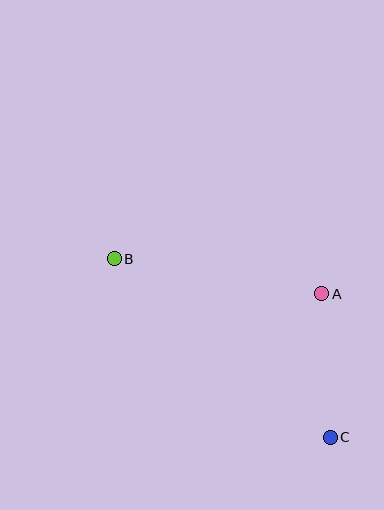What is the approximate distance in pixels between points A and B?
The distance between A and B is approximately 211 pixels.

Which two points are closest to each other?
Points A and C are closest to each other.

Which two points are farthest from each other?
Points B and C are farthest from each other.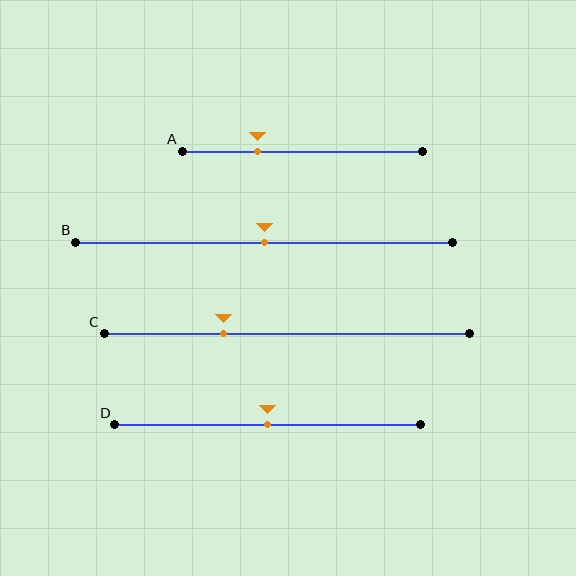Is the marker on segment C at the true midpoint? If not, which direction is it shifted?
No, the marker on segment C is shifted to the left by about 17% of the segment length.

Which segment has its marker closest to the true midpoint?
Segment B has its marker closest to the true midpoint.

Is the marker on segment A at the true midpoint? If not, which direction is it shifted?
No, the marker on segment A is shifted to the left by about 19% of the segment length.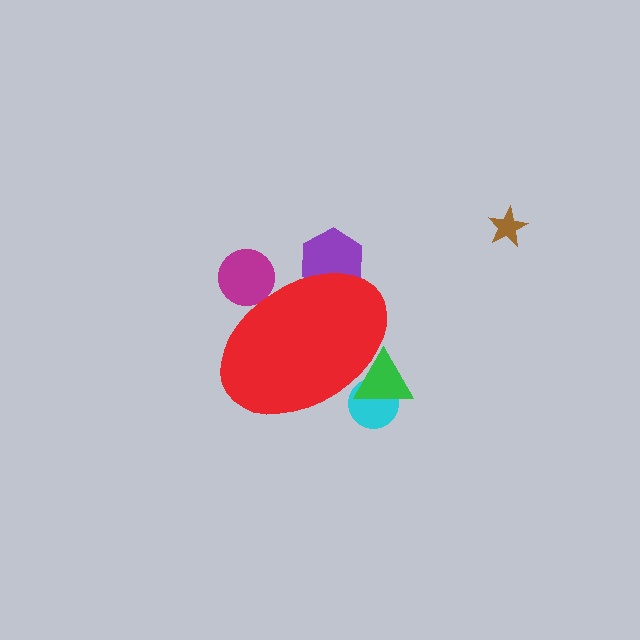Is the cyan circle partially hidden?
Yes, the cyan circle is partially hidden behind the red ellipse.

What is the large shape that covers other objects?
A red ellipse.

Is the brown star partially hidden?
No, the brown star is fully visible.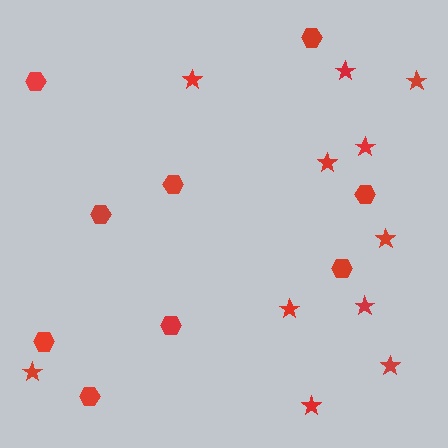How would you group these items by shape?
There are 2 groups: one group of stars (11) and one group of hexagons (9).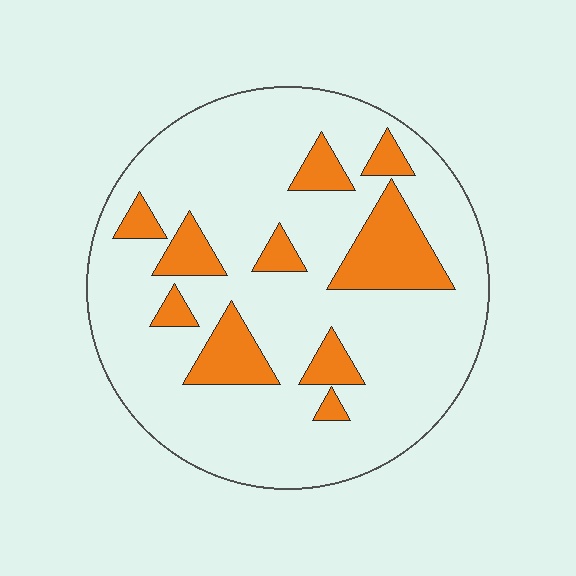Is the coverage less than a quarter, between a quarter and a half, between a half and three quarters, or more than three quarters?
Less than a quarter.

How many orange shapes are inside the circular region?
10.